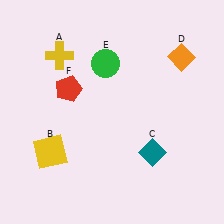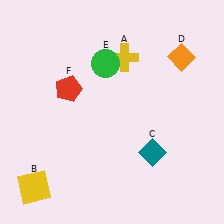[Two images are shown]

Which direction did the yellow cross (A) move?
The yellow cross (A) moved right.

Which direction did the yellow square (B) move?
The yellow square (B) moved down.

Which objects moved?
The objects that moved are: the yellow cross (A), the yellow square (B).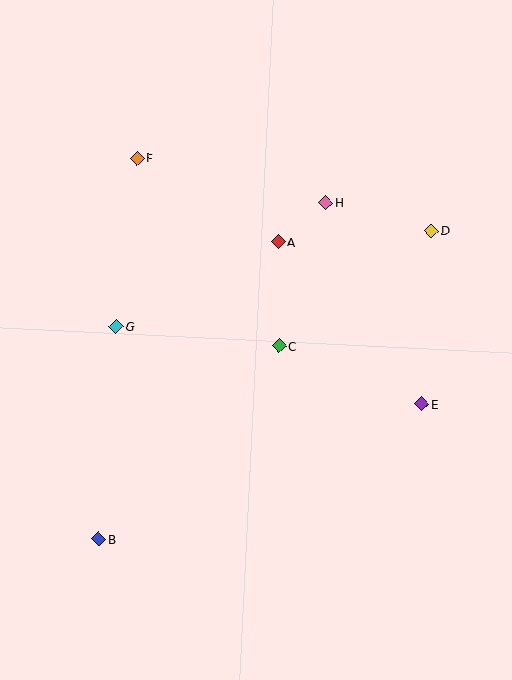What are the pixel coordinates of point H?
Point H is at (326, 203).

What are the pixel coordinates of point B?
Point B is at (99, 539).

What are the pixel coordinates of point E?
Point E is at (422, 404).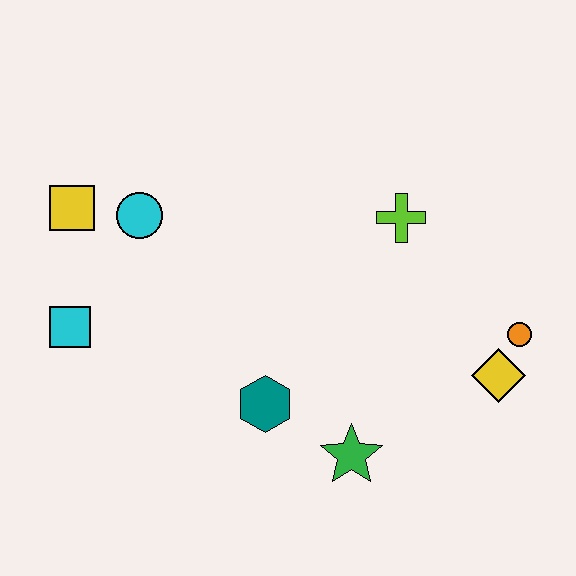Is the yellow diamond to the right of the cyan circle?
Yes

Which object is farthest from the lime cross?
The cyan square is farthest from the lime cross.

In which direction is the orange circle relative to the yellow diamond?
The orange circle is above the yellow diamond.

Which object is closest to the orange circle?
The yellow diamond is closest to the orange circle.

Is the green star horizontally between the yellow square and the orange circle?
Yes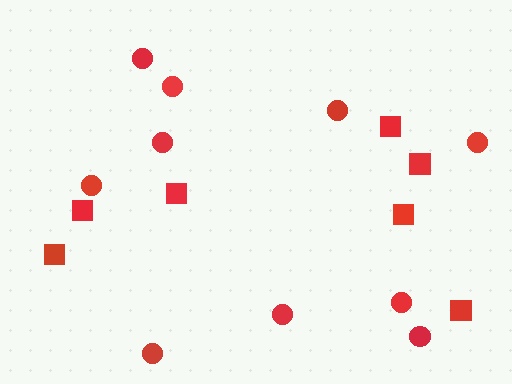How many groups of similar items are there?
There are 2 groups: one group of squares (7) and one group of circles (10).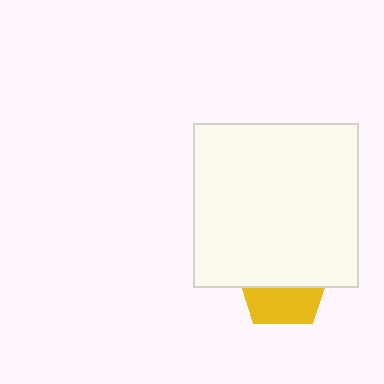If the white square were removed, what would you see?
You would see the complete yellow pentagon.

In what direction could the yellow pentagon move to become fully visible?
The yellow pentagon could move down. That would shift it out from behind the white square entirely.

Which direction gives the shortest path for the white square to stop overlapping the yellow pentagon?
Moving up gives the shortest separation.